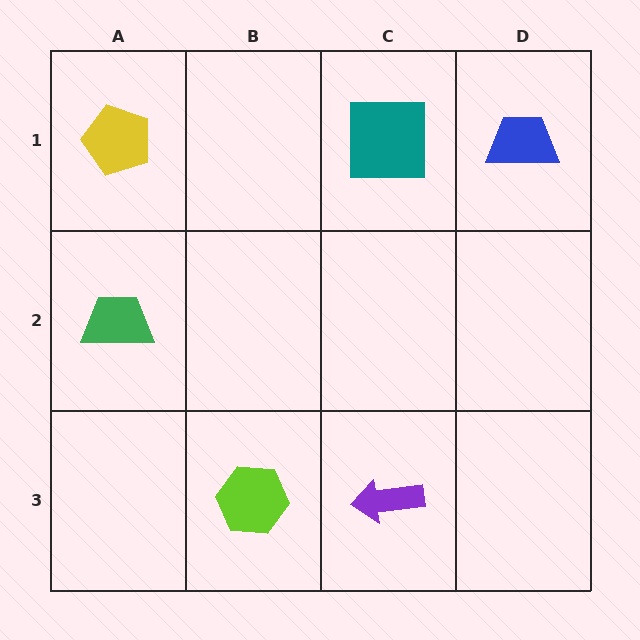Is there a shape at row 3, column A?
No, that cell is empty.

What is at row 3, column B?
A lime hexagon.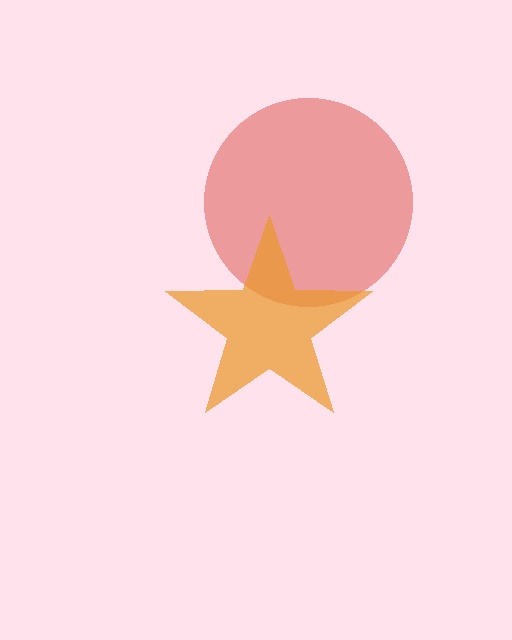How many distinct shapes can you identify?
There are 2 distinct shapes: a red circle, an orange star.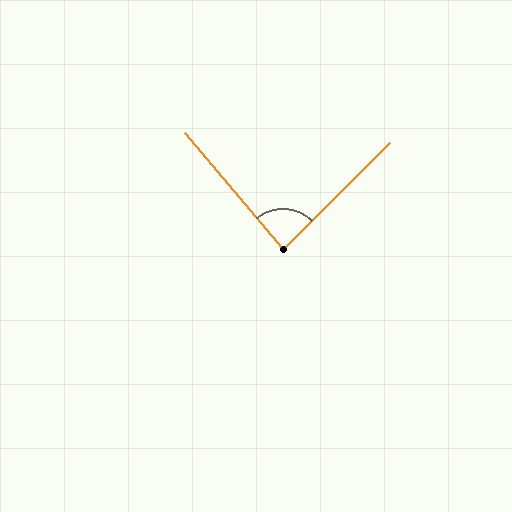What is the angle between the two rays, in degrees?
Approximately 85 degrees.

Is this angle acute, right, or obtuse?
It is approximately a right angle.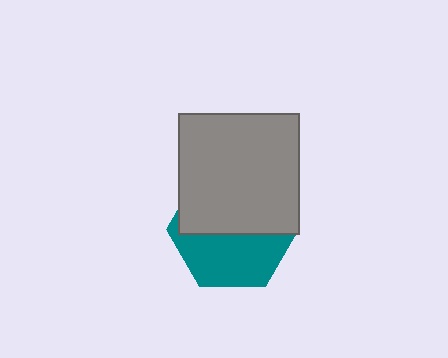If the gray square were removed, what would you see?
You would see the complete teal hexagon.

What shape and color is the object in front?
The object in front is a gray square.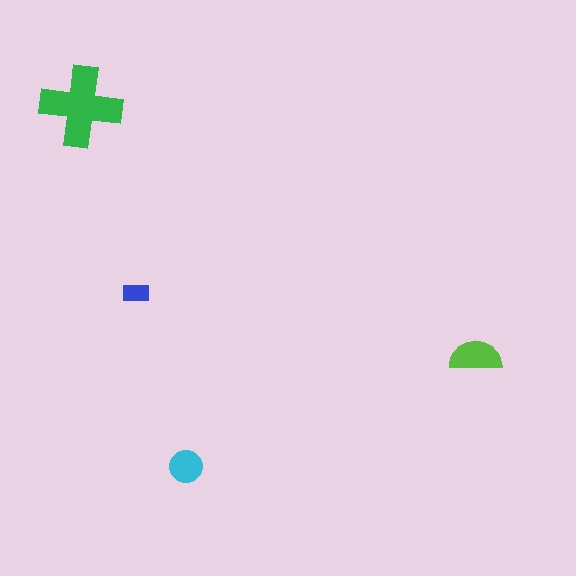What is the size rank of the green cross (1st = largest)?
1st.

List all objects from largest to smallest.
The green cross, the lime semicircle, the cyan circle, the blue rectangle.